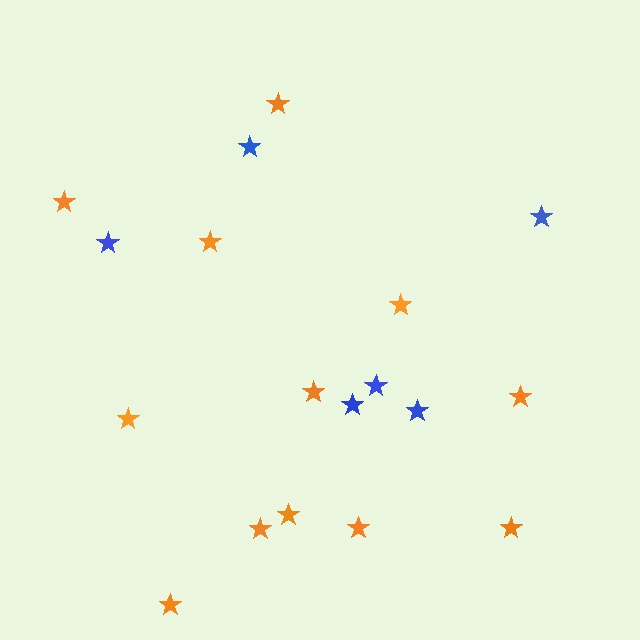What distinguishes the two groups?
There are 2 groups: one group of orange stars (12) and one group of blue stars (6).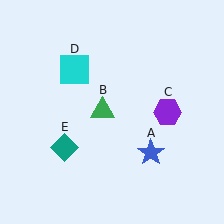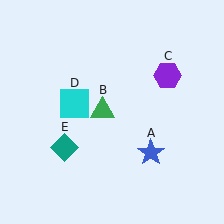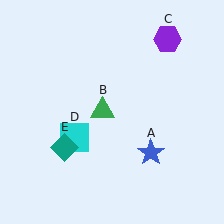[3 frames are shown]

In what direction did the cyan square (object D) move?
The cyan square (object D) moved down.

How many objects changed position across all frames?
2 objects changed position: purple hexagon (object C), cyan square (object D).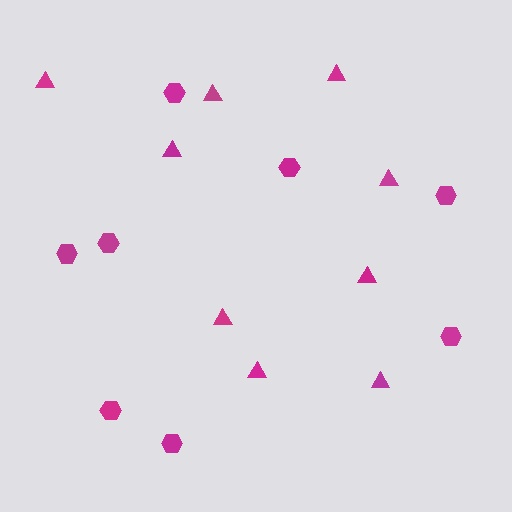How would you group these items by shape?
There are 2 groups: one group of hexagons (8) and one group of triangles (9).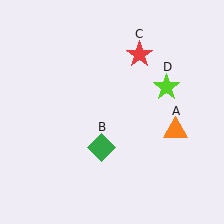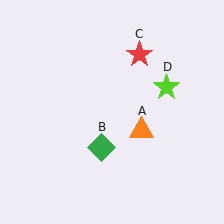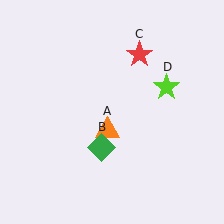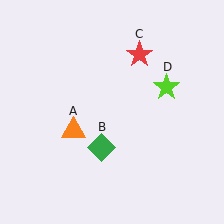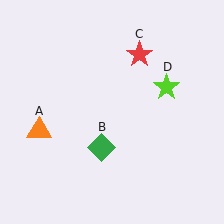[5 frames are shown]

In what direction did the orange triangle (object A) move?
The orange triangle (object A) moved left.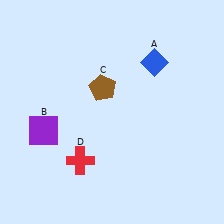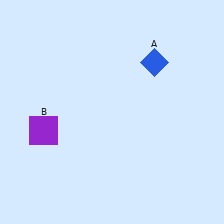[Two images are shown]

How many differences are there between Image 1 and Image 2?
There are 2 differences between the two images.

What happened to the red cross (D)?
The red cross (D) was removed in Image 2. It was in the bottom-left area of Image 1.